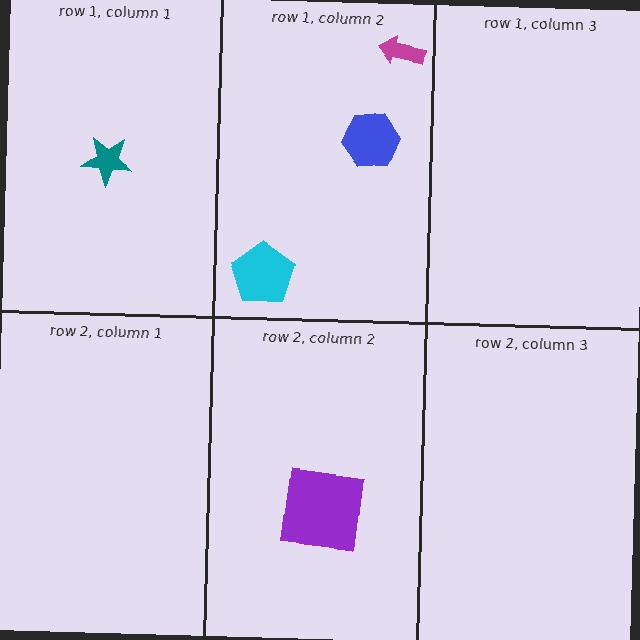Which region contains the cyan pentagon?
The row 1, column 2 region.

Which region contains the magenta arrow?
The row 1, column 2 region.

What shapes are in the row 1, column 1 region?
The teal star.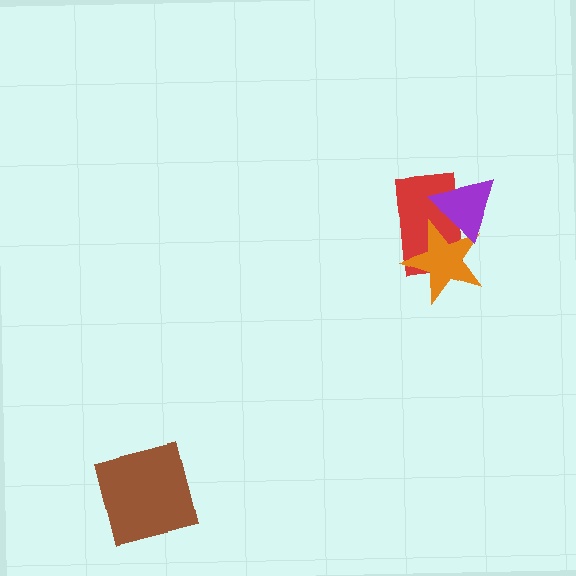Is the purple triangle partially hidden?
No, no other shape covers it.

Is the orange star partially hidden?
Yes, it is partially covered by another shape.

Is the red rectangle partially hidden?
Yes, it is partially covered by another shape.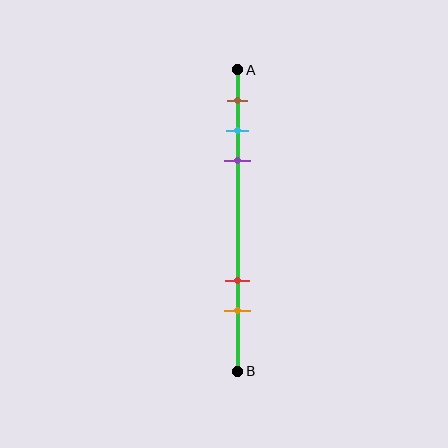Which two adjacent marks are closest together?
The cyan and purple marks are the closest adjacent pair.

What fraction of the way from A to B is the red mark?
The red mark is approximately 70% (0.7) of the way from A to B.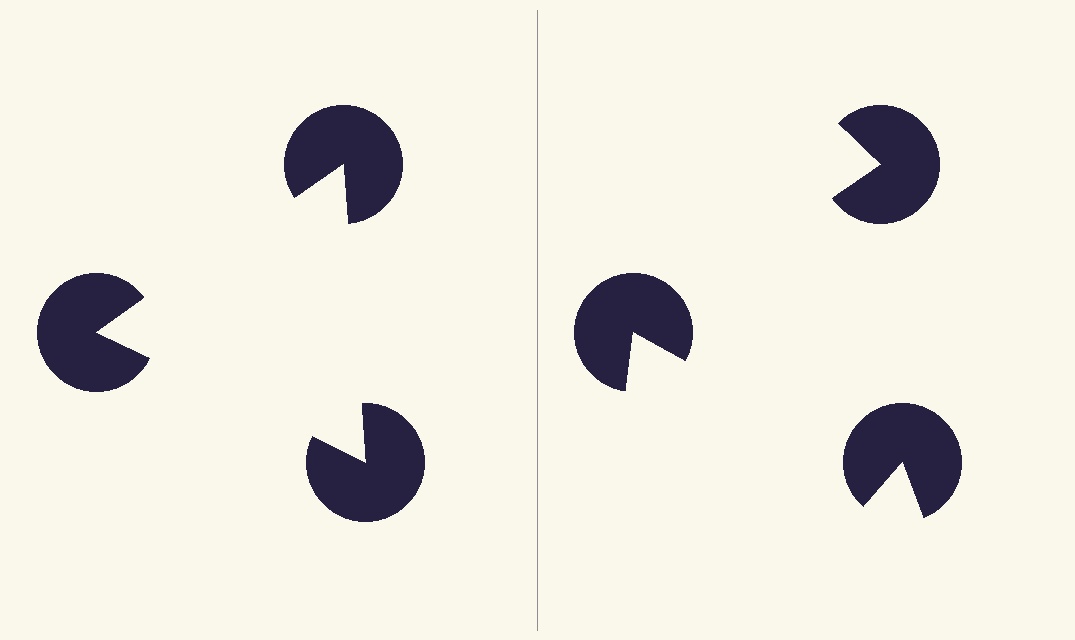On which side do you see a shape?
An illusory triangle appears on the left side. On the right side the wedge cuts are rotated, so no coherent shape forms.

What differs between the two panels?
The pac-man discs are positioned identically on both sides; only the wedge orientations differ. On the left they align to a triangle; on the right they are misaligned.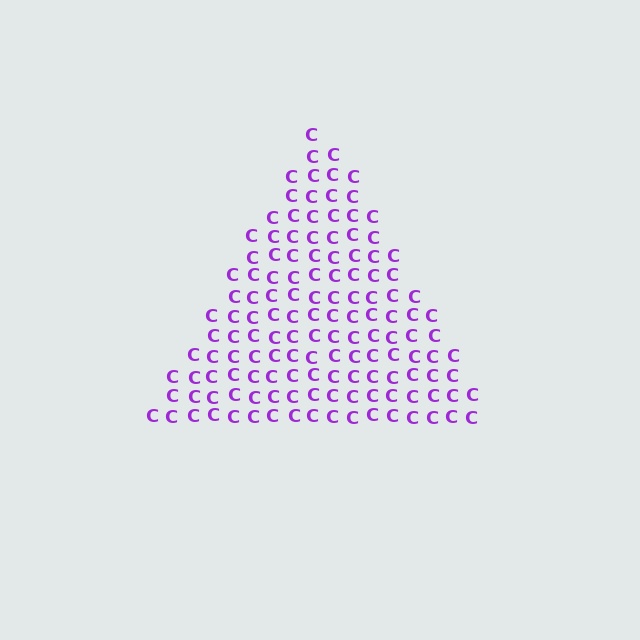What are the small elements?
The small elements are letter C's.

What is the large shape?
The large shape is a triangle.